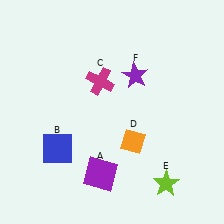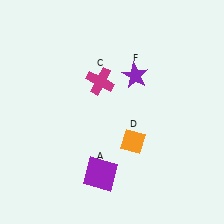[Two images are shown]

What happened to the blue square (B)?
The blue square (B) was removed in Image 2. It was in the bottom-left area of Image 1.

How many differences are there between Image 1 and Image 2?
There are 2 differences between the two images.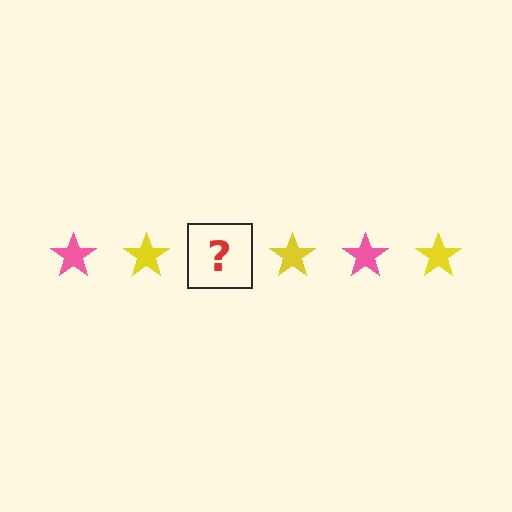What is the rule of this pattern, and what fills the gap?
The rule is that the pattern cycles through pink, yellow stars. The gap should be filled with a pink star.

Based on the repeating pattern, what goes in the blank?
The blank should be a pink star.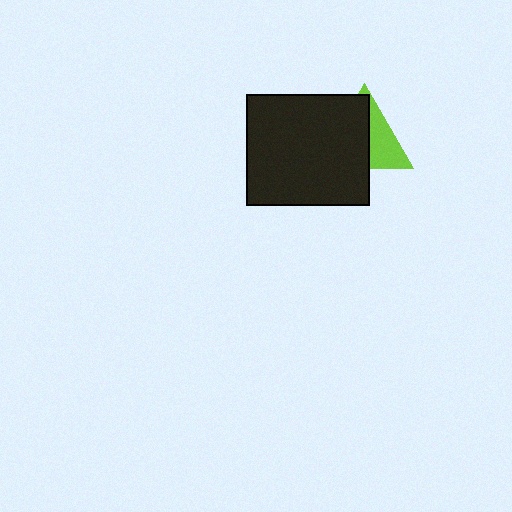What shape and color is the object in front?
The object in front is a black rectangle.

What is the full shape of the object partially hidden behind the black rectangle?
The partially hidden object is a lime triangle.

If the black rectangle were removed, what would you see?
You would see the complete lime triangle.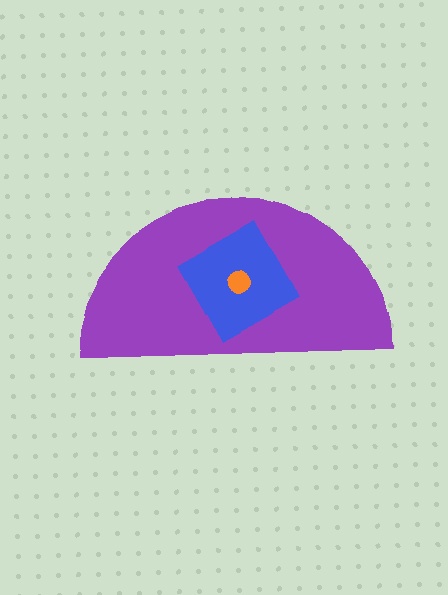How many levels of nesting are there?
3.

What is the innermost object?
The orange circle.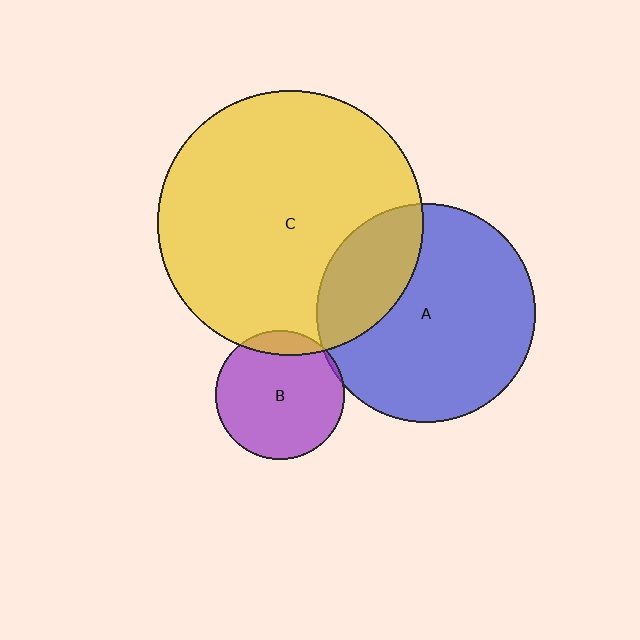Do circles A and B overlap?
Yes.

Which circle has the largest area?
Circle C (yellow).